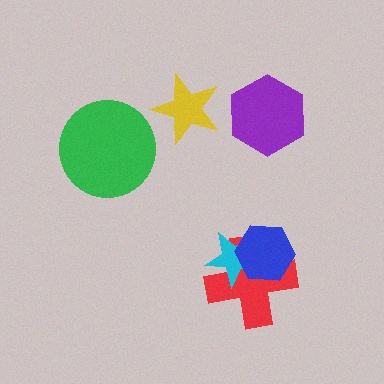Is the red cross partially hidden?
Yes, it is partially covered by another shape.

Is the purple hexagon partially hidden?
No, no other shape covers it.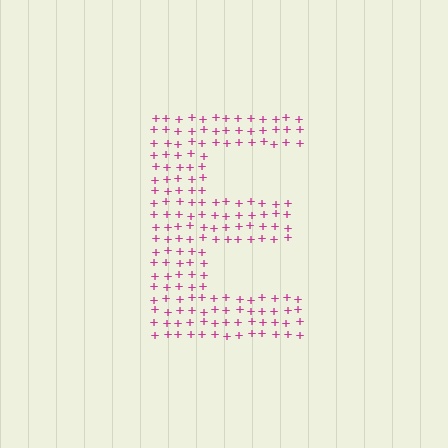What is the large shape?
The large shape is the letter E.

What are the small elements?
The small elements are plus signs.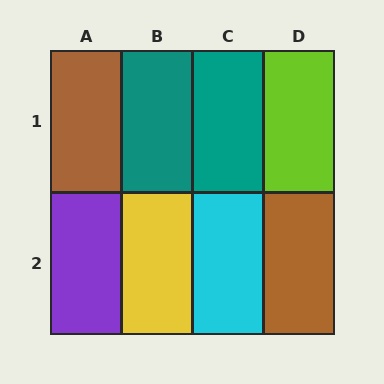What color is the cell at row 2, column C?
Cyan.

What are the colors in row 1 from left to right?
Brown, teal, teal, lime.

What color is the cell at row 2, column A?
Purple.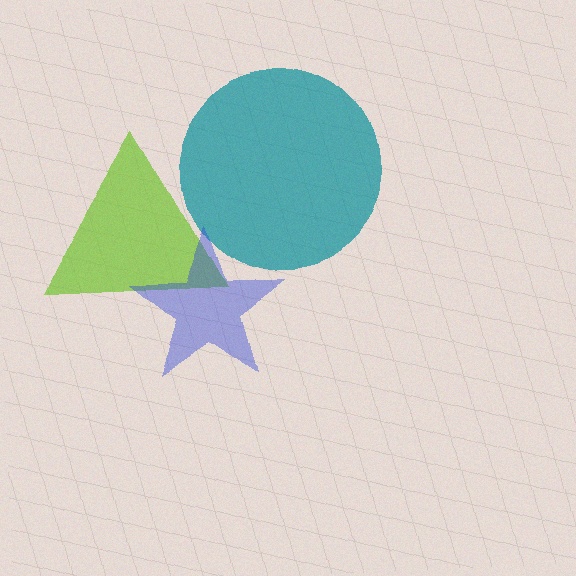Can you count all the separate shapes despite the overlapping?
Yes, there are 3 separate shapes.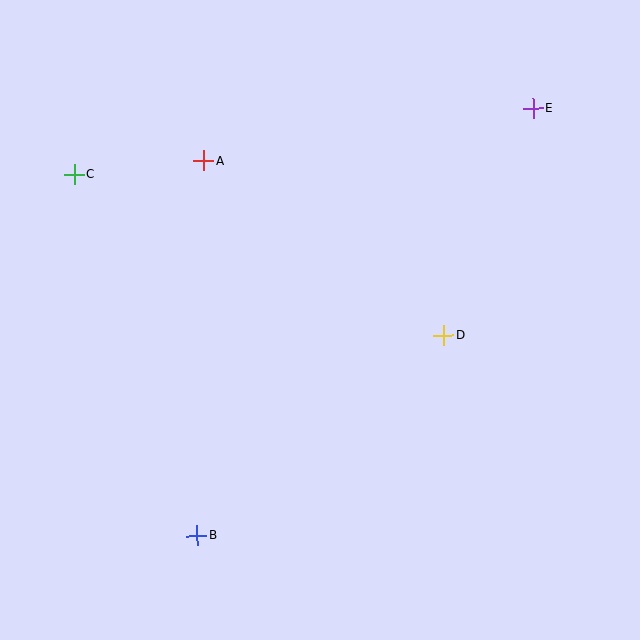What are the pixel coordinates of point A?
Point A is at (204, 161).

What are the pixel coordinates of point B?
Point B is at (197, 536).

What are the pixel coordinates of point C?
Point C is at (75, 174).